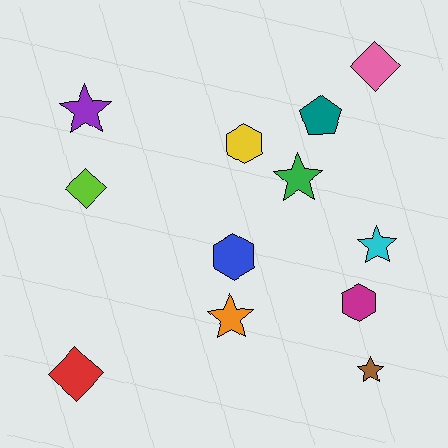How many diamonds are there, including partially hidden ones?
There are 3 diamonds.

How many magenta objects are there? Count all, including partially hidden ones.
There is 1 magenta object.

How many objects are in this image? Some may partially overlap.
There are 12 objects.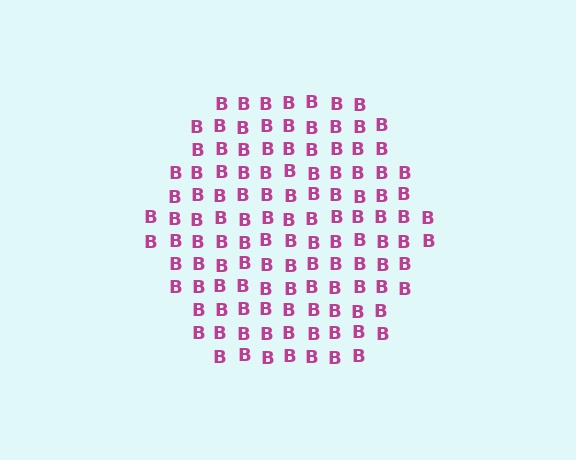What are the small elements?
The small elements are letter B's.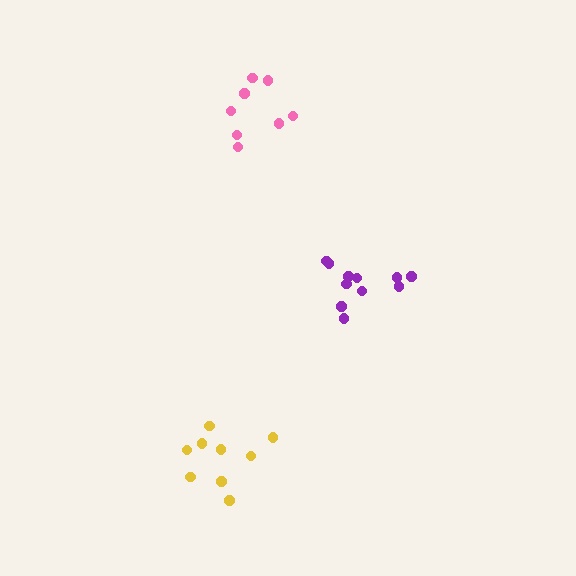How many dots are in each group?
Group 1: 11 dots, Group 2: 8 dots, Group 3: 9 dots (28 total).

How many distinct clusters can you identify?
There are 3 distinct clusters.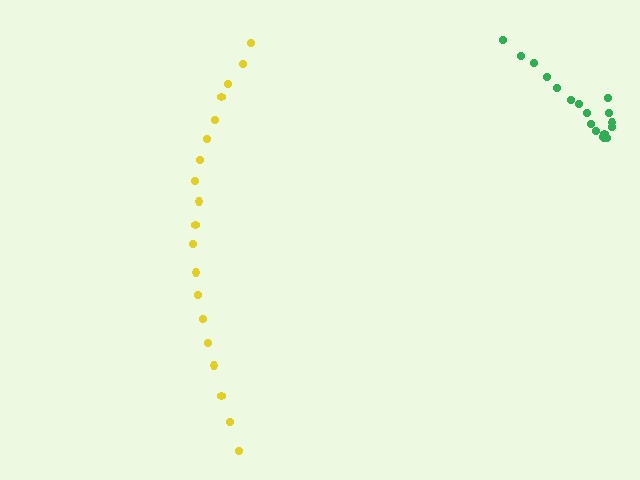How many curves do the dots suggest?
There are 2 distinct paths.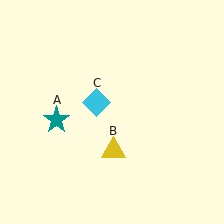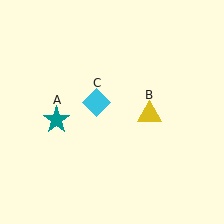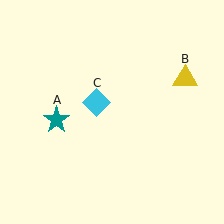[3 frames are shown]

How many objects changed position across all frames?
1 object changed position: yellow triangle (object B).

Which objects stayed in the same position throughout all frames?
Teal star (object A) and cyan diamond (object C) remained stationary.